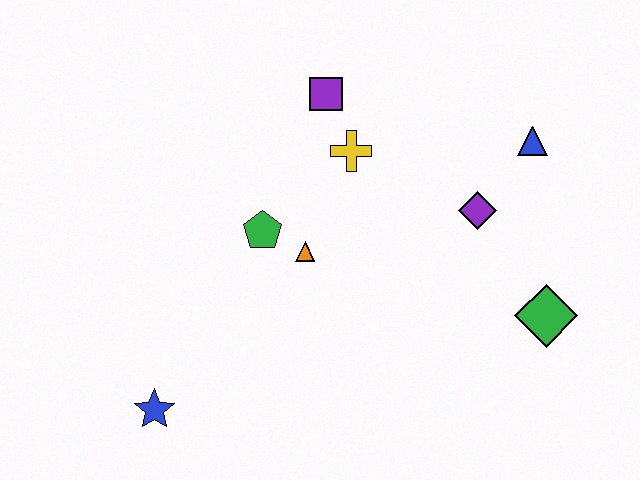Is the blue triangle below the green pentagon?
No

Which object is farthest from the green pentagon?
The green diamond is farthest from the green pentagon.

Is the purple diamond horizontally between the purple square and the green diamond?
Yes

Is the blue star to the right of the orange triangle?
No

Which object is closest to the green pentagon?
The orange triangle is closest to the green pentagon.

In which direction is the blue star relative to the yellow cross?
The blue star is below the yellow cross.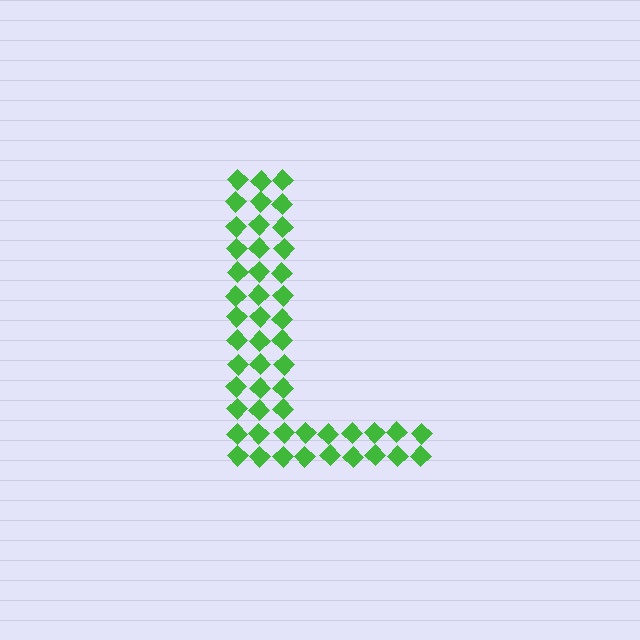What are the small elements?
The small elements are diamonds.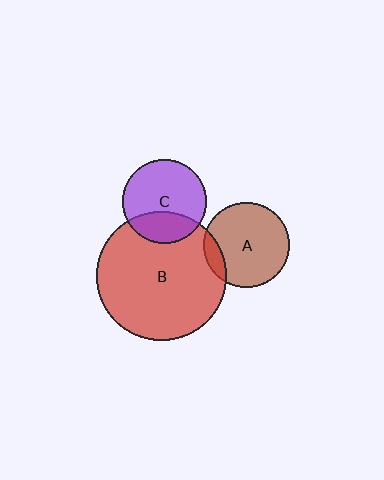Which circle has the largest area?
Circle B (red).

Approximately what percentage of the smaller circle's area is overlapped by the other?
Approximately 30%.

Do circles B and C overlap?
Yes.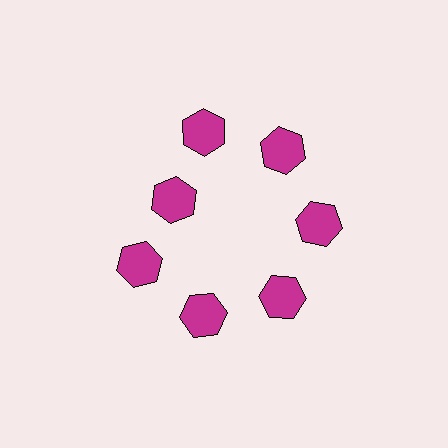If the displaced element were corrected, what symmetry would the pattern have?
It would have 7-fold rotational symmetry — the pattern would map onto itself every 51 degrees.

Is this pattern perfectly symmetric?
No. The 7 magenta hexagons are arranged in a ring, but one element near the 10 o'clock position is pulled inward toward the center, breaking the 7-fold rotational symmetry.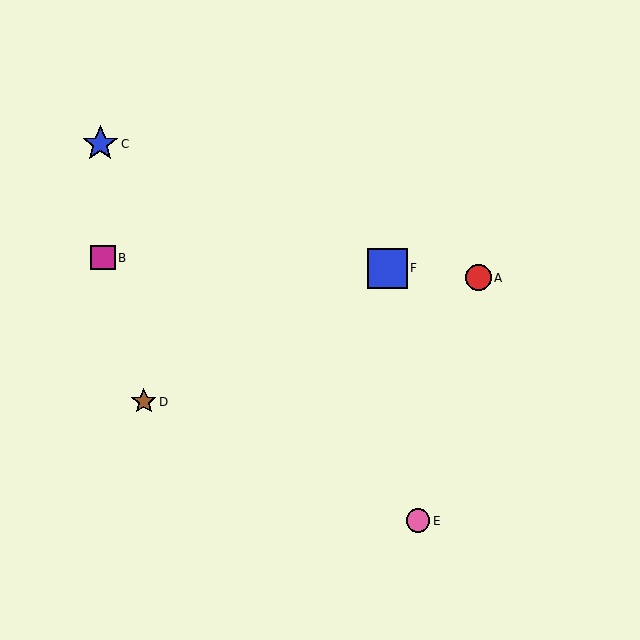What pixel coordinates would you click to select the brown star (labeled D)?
Click at (144, 402) to select the brown star D.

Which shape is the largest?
The blue square (labeled F) is the largest.